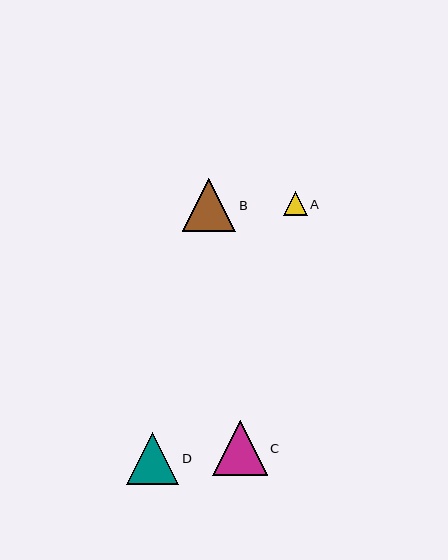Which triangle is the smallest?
Triangle A is the smallest with a size of approximately 24 pixels.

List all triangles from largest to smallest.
From largest to smallest: C, B, D, A.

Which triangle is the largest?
Triangle C is the largest with a size of approximately 55 pixels.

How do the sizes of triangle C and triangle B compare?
Triangle C and triangle B are approximately the same size.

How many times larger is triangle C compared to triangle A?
Triangle C is approximately 2.3 times the size of triangle A.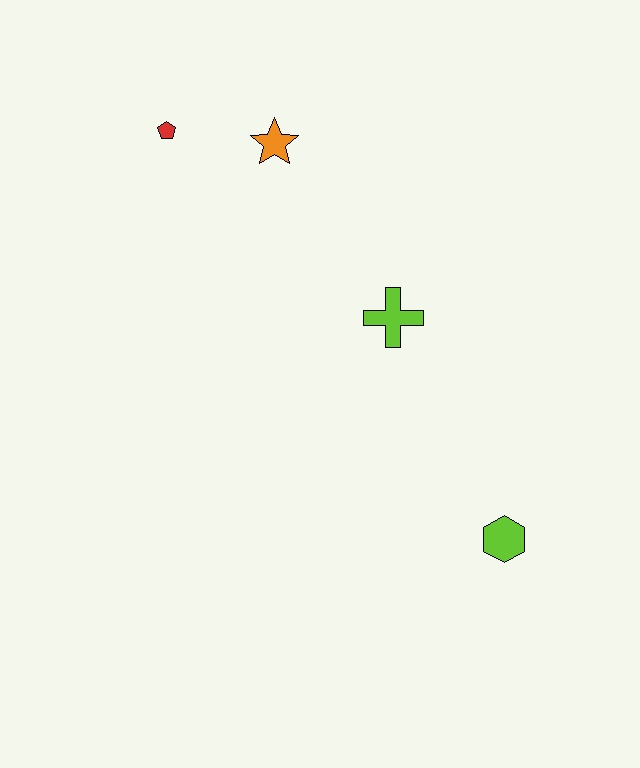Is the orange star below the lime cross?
No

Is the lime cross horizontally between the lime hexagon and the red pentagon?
Yes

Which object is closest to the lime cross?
The orange star is closest to the lime cross.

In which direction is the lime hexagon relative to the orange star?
The lime hexagon is below the orange star.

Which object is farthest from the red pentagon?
The lime hexagon is farthest from the red pentagon.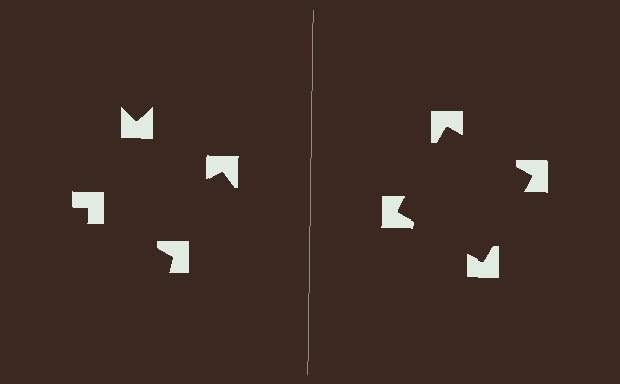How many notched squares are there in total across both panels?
8 — 4 on each side.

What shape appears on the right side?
An illusory square.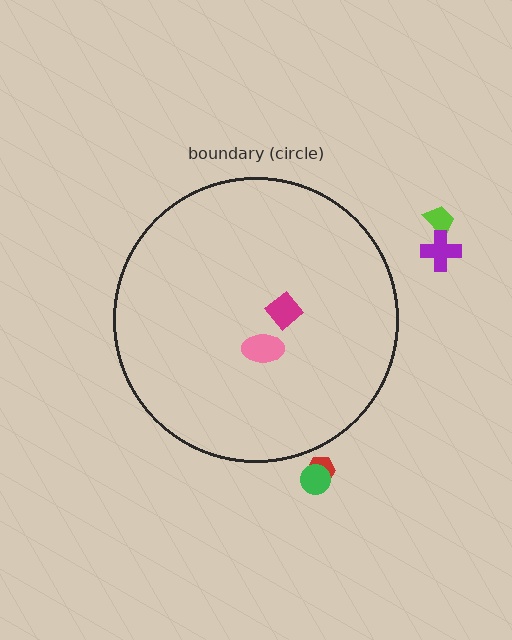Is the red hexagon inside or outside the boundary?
Outside.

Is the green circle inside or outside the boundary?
Outside.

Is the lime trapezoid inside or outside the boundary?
Outside.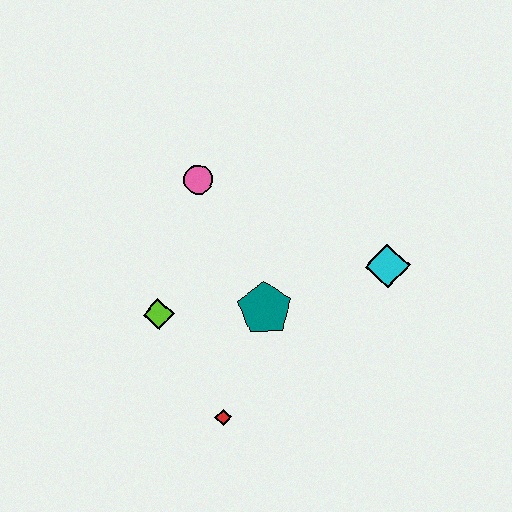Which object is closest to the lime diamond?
The teal pentagon is closest to the lime diamond.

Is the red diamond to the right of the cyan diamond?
No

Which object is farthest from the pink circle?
The red diamond is farthest from the pink circle.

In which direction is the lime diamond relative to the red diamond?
The lime diamond is above the red diamond.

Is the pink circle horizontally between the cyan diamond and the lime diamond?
Yes